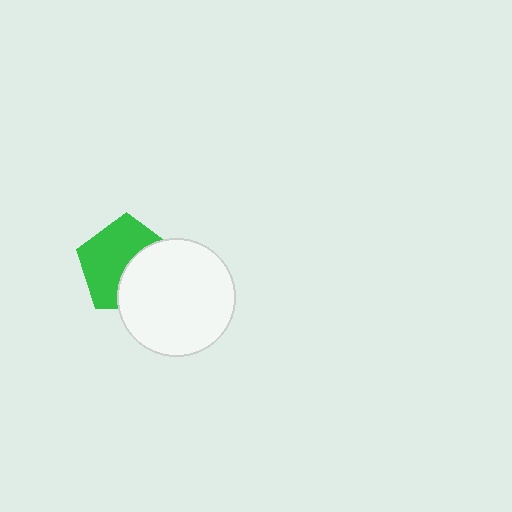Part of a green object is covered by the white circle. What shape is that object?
It is a pentagon.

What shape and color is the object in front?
The object in front is a white circle.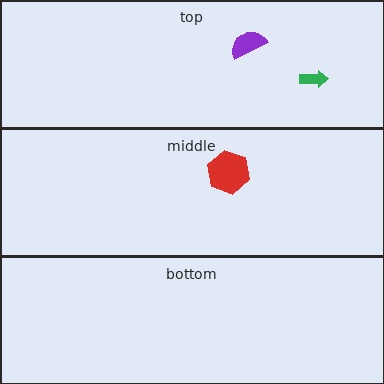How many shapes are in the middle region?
1.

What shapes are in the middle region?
The red hexagon.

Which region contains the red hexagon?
The middle region.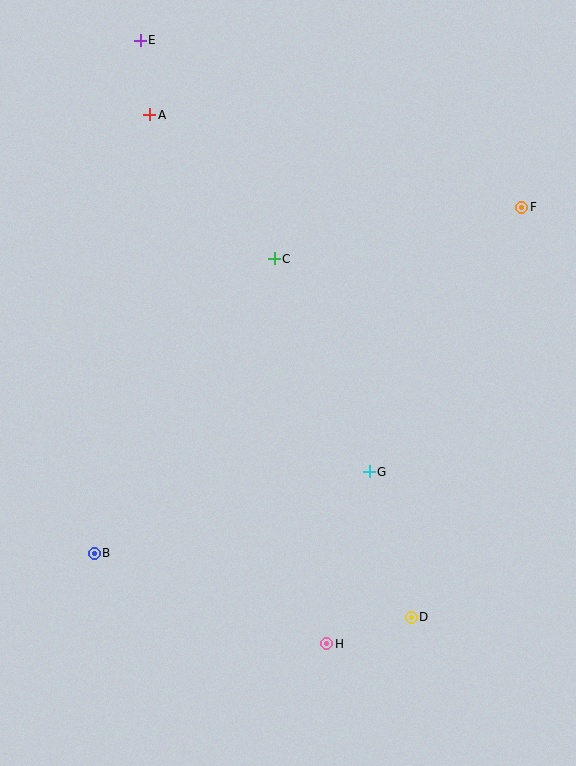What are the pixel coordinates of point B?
Point B is at (94, 553).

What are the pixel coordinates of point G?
Point G is at (369, 472).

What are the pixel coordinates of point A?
Point A is at (150, 115).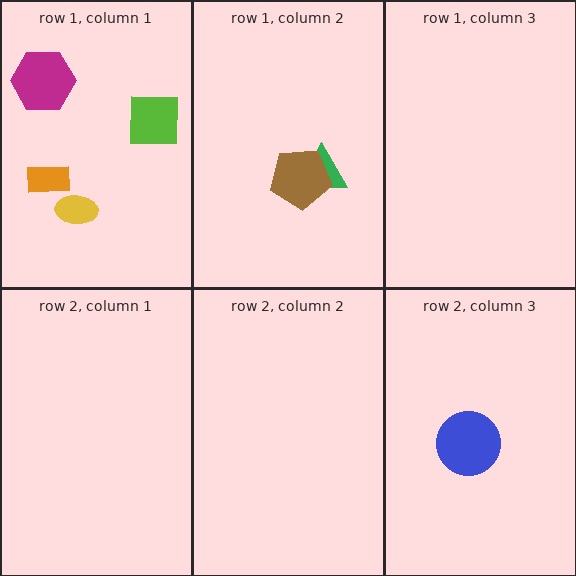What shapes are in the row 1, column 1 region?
The orange rectangle, the magenta hexagon, the lime square, the yellow ellipse.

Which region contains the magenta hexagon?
The row 1, column 1 region.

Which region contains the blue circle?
The row 2, column 3 region.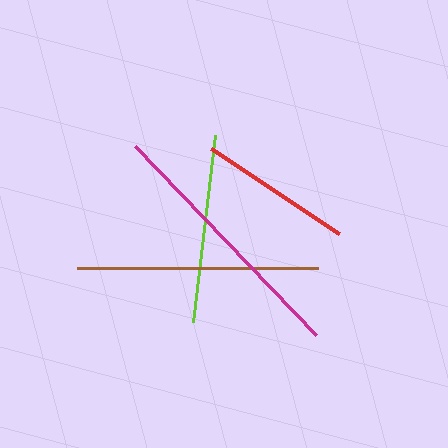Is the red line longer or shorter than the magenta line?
The magenta line is longer than the red line.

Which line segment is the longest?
The magenta line is the longest at approximately 262 pixels.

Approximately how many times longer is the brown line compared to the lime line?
The brown line is approximately 1.3 times the length of the lime line.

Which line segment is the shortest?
The red line is the shortest at approximately 153 pixels.